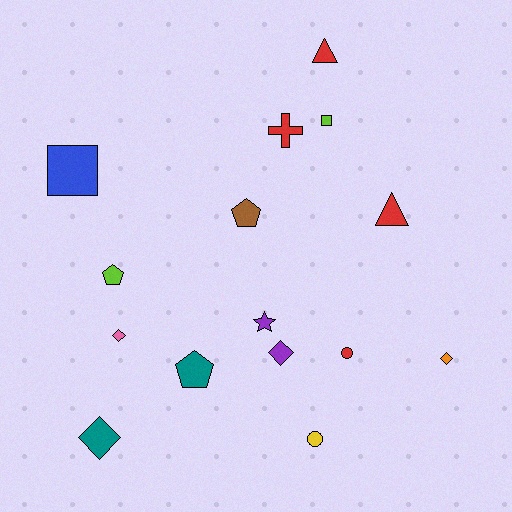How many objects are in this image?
There are 15 objects.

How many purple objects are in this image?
There are 2 purple objects.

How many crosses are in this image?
There is 1 cross.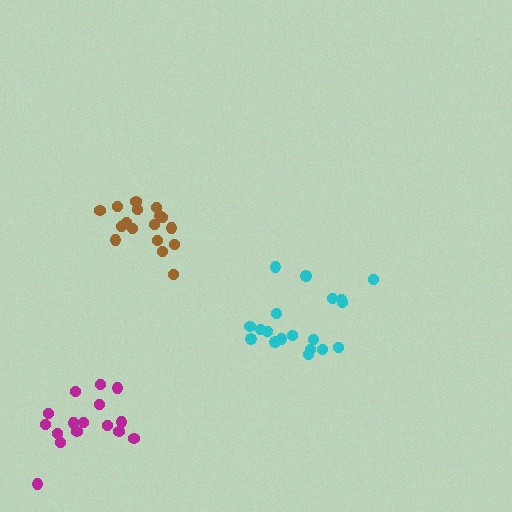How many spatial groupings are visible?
There are 3 spatial groupings.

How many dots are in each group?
Group 1: 19 dots, Group 2: 17 dots, Group 3: 16 dots (52 total).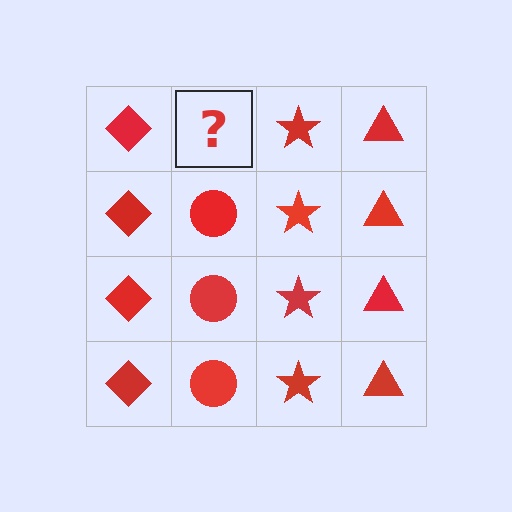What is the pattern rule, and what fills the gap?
The rule is that each column has a consistent shape. The gap should be filled with a red circle.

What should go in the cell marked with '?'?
The missing cell should contain a red circle.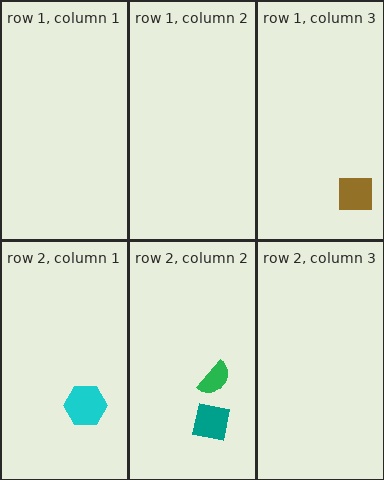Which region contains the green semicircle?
The row 2, column 2 region.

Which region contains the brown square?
The row 1, column 3 region.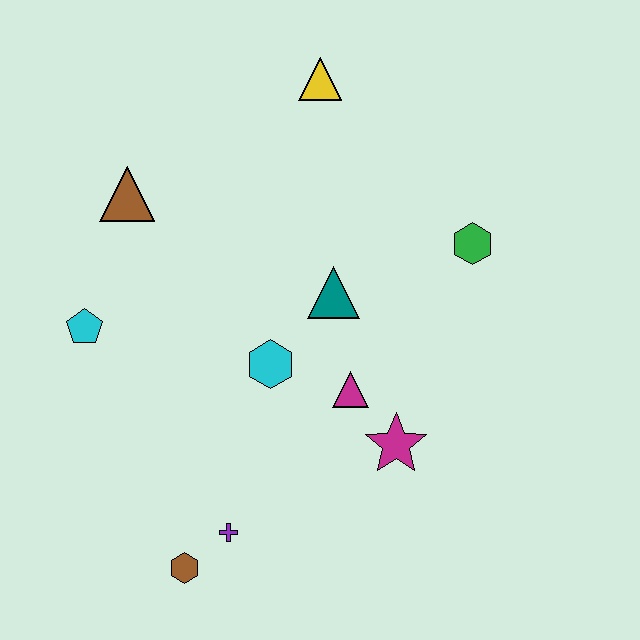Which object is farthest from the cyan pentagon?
The green hexagon is farthest from the cyan pentagon.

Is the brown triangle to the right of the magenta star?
No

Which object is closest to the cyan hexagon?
The magenta triangle is closest to the cyan hexagon.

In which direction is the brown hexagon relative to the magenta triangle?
The brown hexagon is below the magenta triangle.